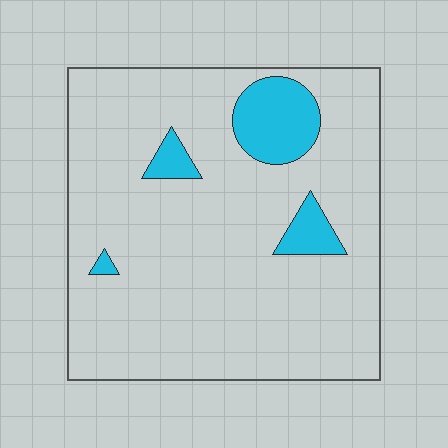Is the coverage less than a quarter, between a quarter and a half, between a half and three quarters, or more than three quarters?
Less than a quarter.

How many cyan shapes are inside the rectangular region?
4.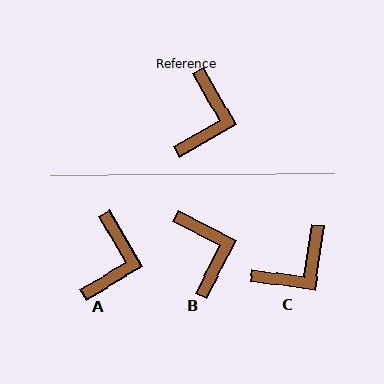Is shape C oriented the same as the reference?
No, it is off by about 38 degrees.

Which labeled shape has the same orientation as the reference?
A.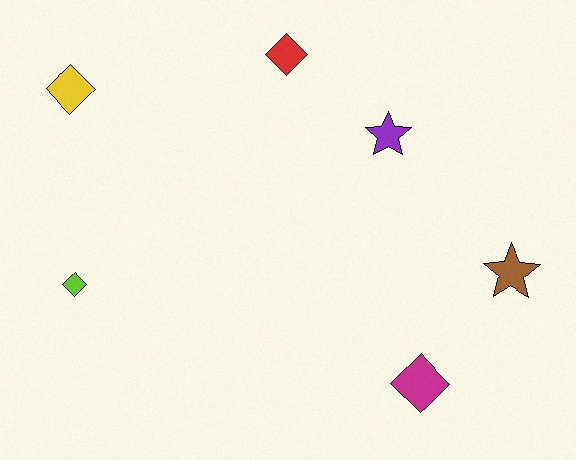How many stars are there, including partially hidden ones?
There are 2 stars.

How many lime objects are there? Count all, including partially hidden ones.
There is 1 lime object.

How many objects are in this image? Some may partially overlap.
There are 6 objects.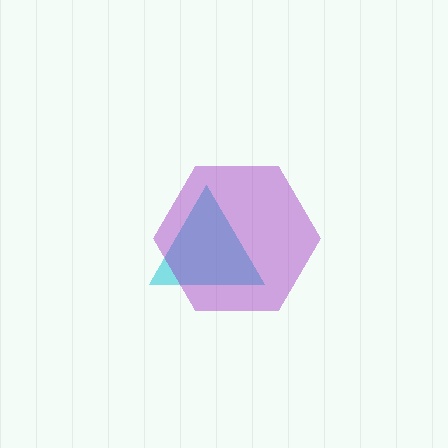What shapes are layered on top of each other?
The layered shapes are: a cyan triangle, a purple hexagon.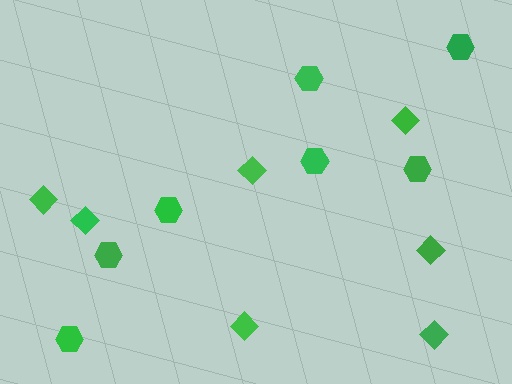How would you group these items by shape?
There are 2 groups: one group of hexagons (7) and one group of diamonds (7).